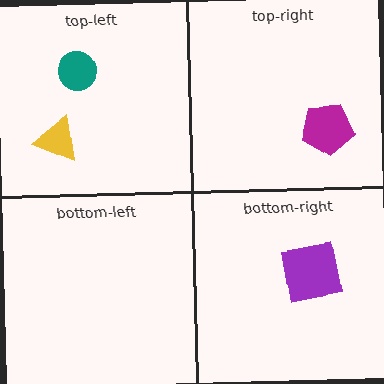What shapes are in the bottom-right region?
The purple square.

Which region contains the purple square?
The bottom-right region.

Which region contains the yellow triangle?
The top-left region.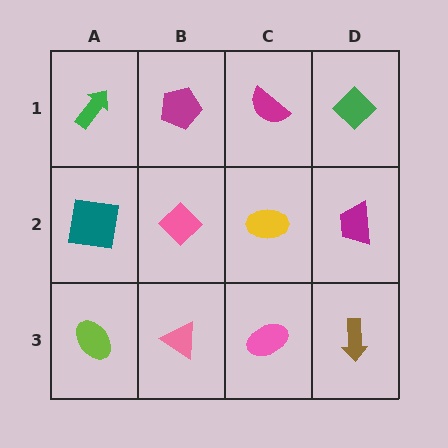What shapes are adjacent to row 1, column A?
A teal square (row 2, column A), a magenta pentagon (row 1, column B).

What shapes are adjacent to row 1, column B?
A pink diamond (row 2, column B), a green arrow (row 1, column A), a magenta semicircle (row 1, column C).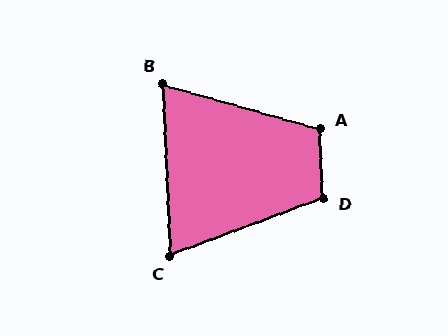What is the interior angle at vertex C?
Approximately 72 degrees (acute).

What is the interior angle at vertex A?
Approximately 108 degrees (obtuse).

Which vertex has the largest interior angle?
D, at approximately 108 degrees.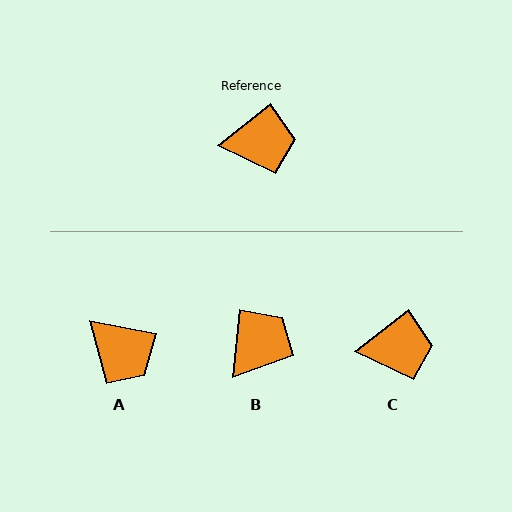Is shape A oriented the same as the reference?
No, it is off by about 50 degrees.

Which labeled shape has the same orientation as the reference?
C.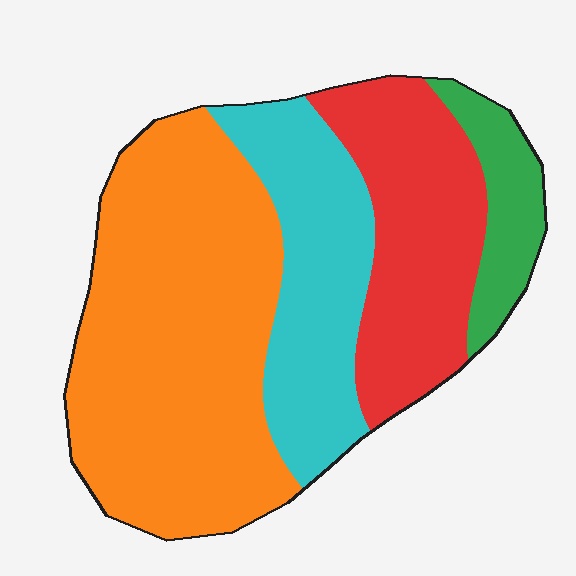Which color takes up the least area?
Green, at roughly 10%.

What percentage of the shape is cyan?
Cyan takes up between a sixth and a third of the shape.